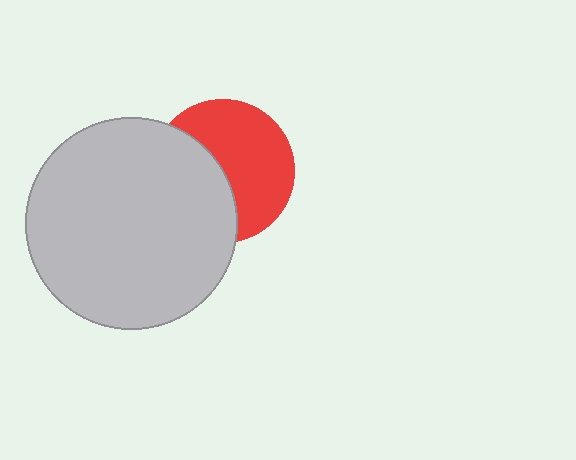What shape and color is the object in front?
The object in front is a light gray circle.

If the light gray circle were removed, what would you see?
You would see the complete red circle.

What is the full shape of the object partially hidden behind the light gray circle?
The partially hidden object is a red circle.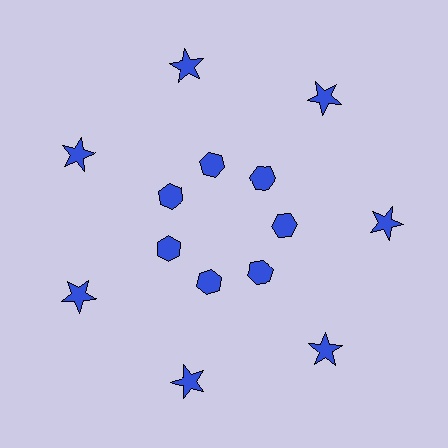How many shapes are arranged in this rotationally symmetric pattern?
There are 14 shapes, arranged in 7 groups of 2.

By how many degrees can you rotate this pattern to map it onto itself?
The pattern maps onto itself every 51 degrees of rotation.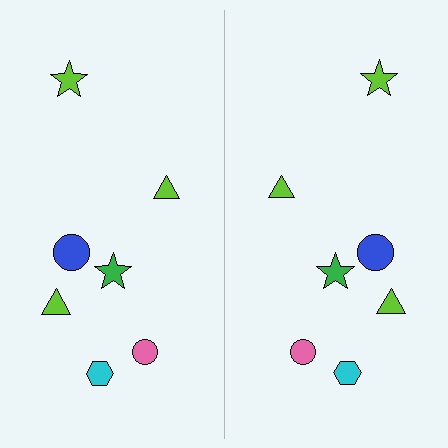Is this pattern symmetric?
Yes, this pattern has bilateral (reflection) symmetry.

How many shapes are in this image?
There are 14 shapes in this image.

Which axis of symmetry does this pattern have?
The pattern has a vertical axis of symmetry running through the center of the image.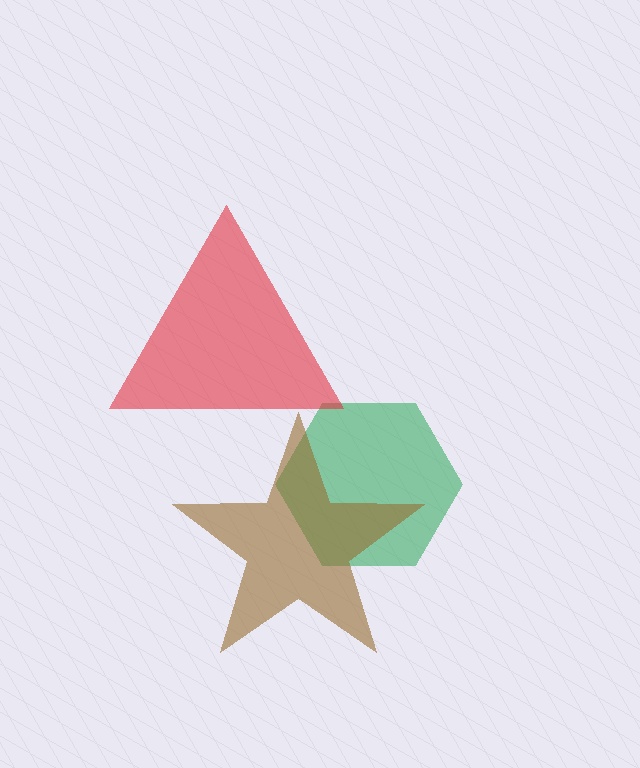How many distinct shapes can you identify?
There are 3 distinct shapes: a green hexagon, a red triangle, a brown star.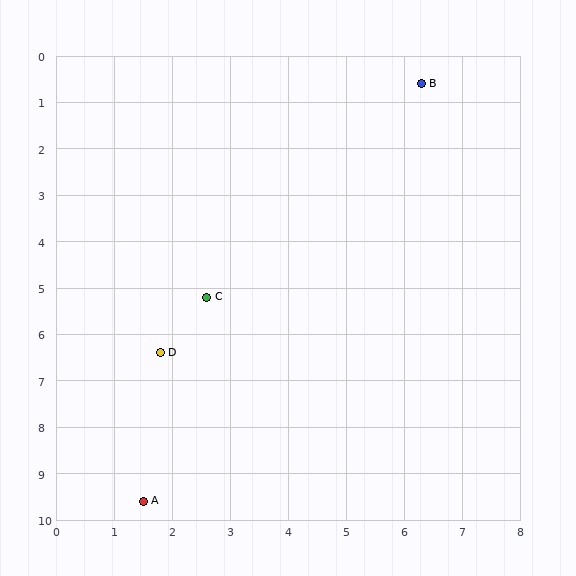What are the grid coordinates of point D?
Point D is at approximately (1.8, 6.4).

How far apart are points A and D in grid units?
Points A and D are about 3.2 grid units apart.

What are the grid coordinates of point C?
Point C is at approximately (2.6, 5.2).